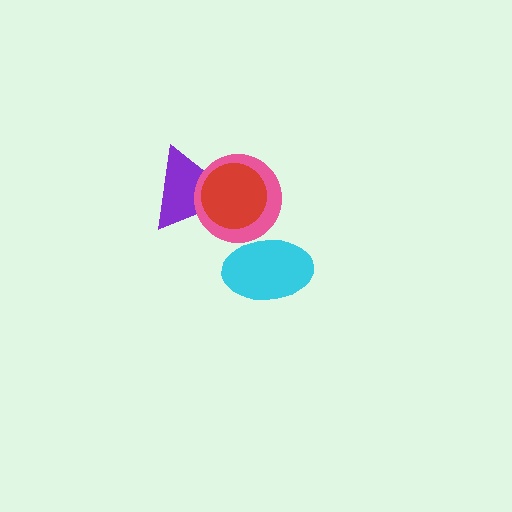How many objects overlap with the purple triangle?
2 objects overlap with the purple triangle.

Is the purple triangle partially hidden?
Yes, it is partially covered by another shape.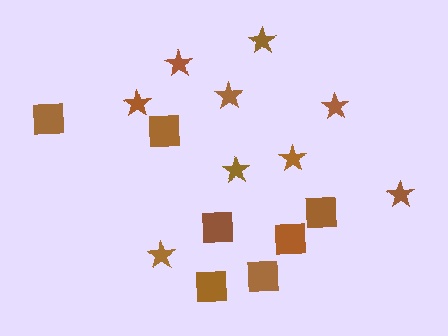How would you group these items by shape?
There are 2 groups: one group of stars (9) and one group of squares (7).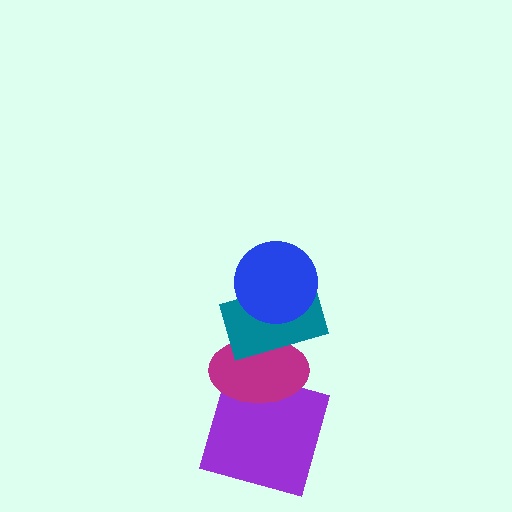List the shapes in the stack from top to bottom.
From top to bottom: the blue circle, the teal rectangle, the magenta ellipse, the purple square.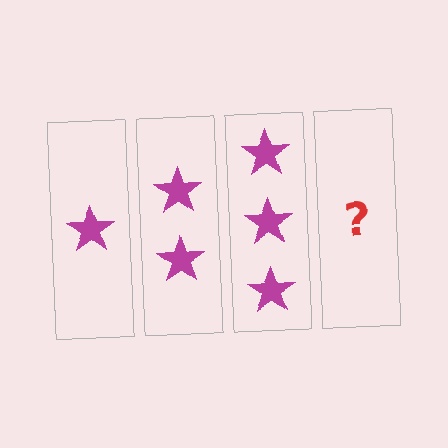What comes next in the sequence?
The next element should be 4 stars.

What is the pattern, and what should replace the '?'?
The pattern is that each step adds one more star. The '?' should be 4 stars.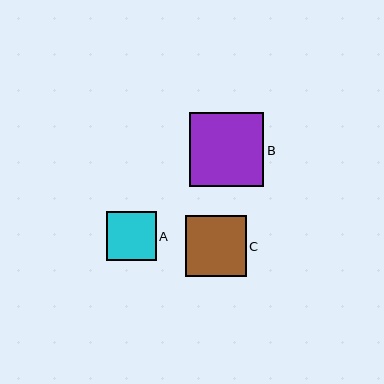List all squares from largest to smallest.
From largest to smallest: B, C, A.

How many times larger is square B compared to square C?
Square B is approximately 1.2 times the size of square C.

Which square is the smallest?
Square A is the smallest with a size of approximately 49 pixels.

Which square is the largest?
Square B is the largest with a size of approximately 74 pixels.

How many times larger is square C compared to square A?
Square C is approximately 1.2 times the size of square A.